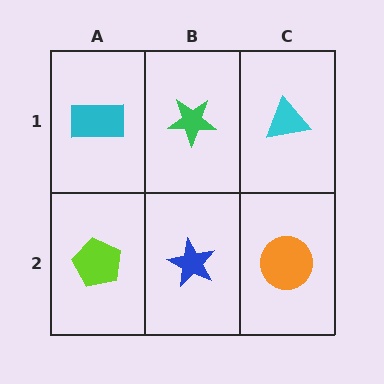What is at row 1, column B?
A green star.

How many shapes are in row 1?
3 shapes.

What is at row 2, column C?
An orange circle.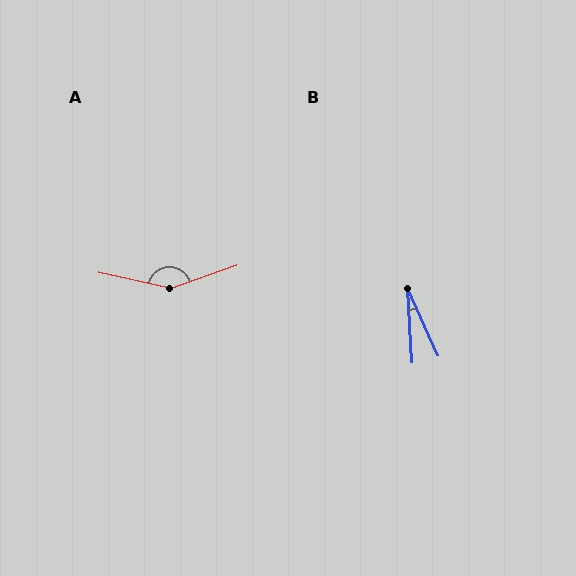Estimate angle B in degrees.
Approximately 21 degrees.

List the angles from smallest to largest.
B (21°), A (148°).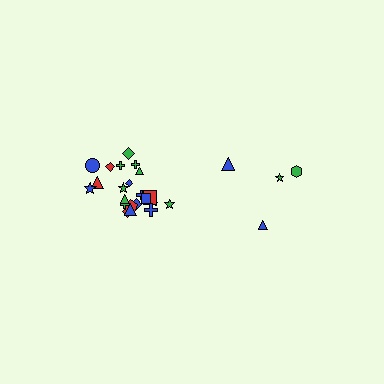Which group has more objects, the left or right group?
The left group.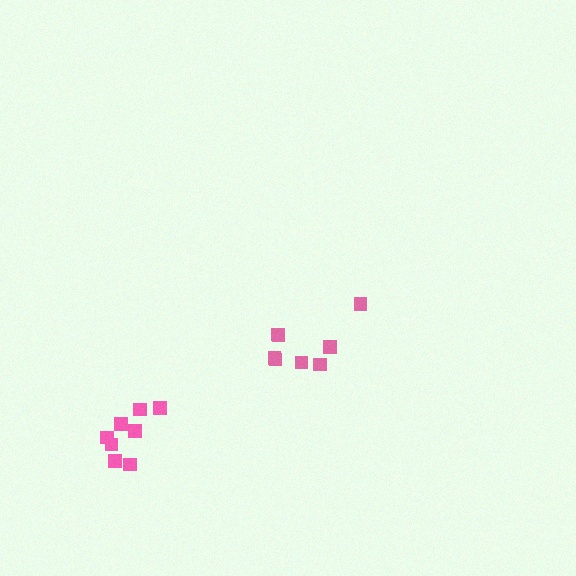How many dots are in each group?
Group 1: 8 dots, Group 2: 8 dots (16 total).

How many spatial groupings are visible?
There are 2 spatial groupings.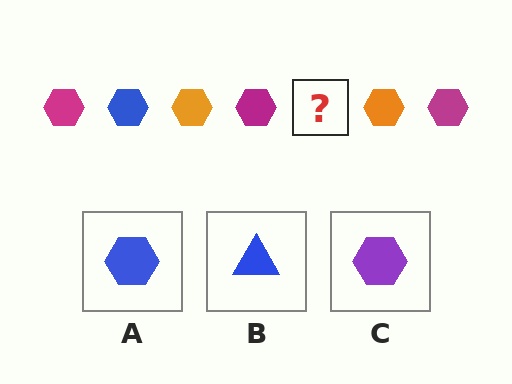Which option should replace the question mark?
Option A.